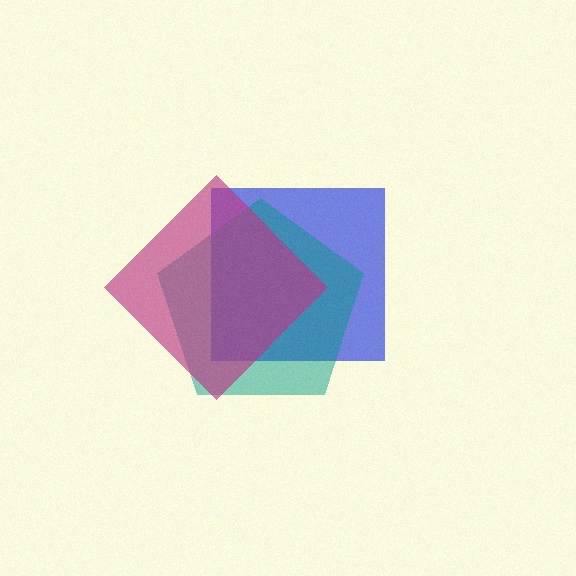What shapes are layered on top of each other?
The layered shapes are: a blue square, a teal pentagon, a magenta diamond.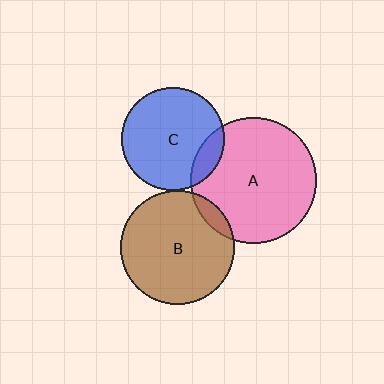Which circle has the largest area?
Circle A (pink).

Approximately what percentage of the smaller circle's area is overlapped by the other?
Approximately 15%.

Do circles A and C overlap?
Yes.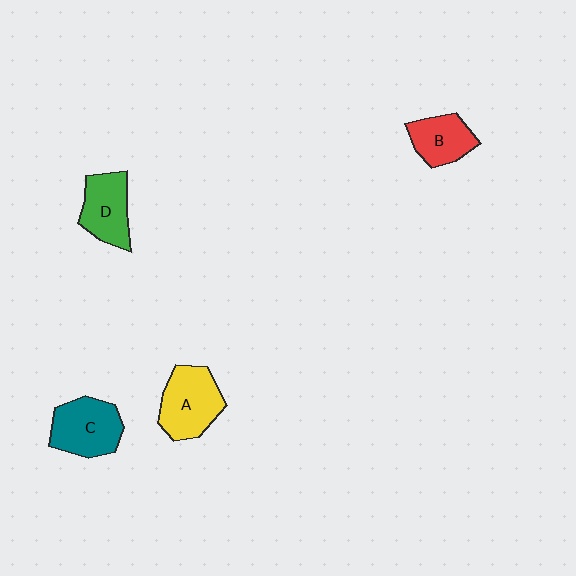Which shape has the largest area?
Shape A (yellow).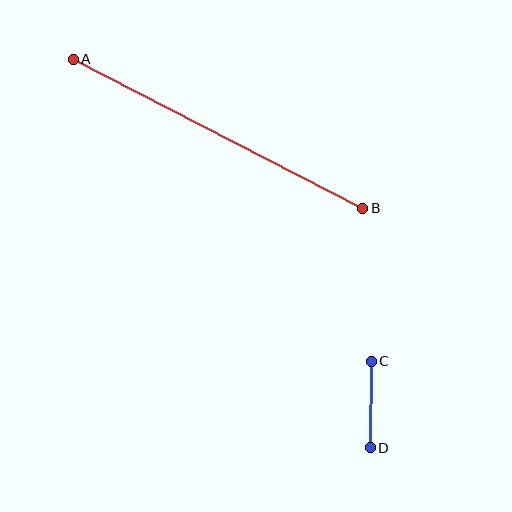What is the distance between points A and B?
The distance is approximately 326 pixels.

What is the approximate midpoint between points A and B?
The midpoint is at approximately (218, 134) pixels.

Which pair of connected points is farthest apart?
Points A and B are farthest apart.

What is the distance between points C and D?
The distance is approximately 87 pixels.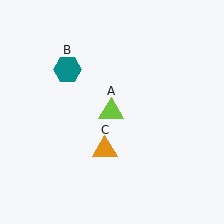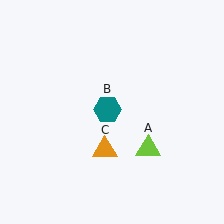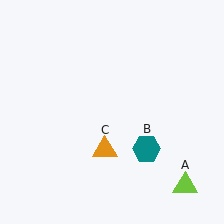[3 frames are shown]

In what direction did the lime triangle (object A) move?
The lime triangle (object A) moved down and to the right.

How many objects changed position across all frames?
2 objects changed position: lime triangle (object A), teal hexagon (object B).